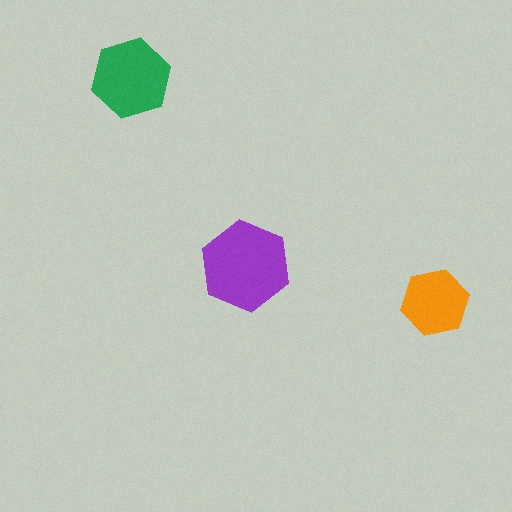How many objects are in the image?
There are 3 objects in the image.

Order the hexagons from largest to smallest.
the purple one, the green one, the orange one.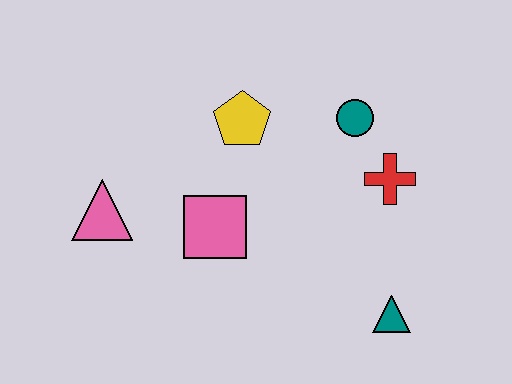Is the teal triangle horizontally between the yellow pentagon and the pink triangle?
No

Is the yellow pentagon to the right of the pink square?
Yes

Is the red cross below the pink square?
No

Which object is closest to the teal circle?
The red cross is closest to the teal circle.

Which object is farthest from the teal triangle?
The pink triangle is farthest from the teal triangle.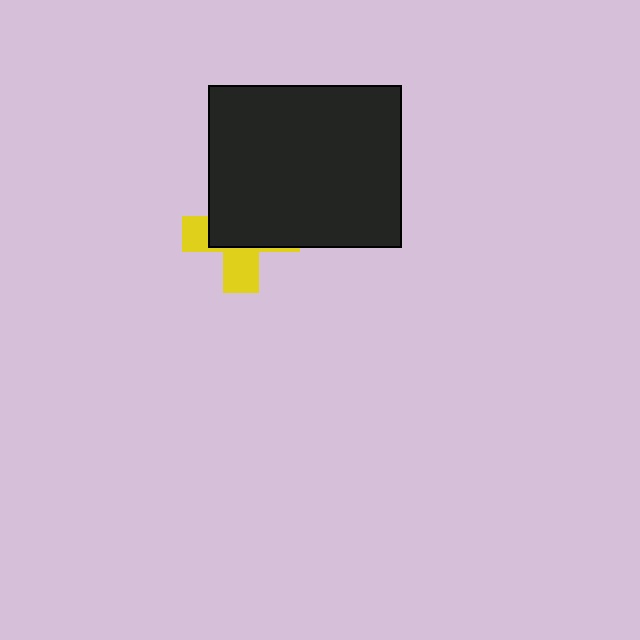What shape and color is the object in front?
The object in front is a black rectangle.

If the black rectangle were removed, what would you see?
You would see the complete yellow cross.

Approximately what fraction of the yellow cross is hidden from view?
Roughly 61% of the yellow cross is hidden behind the black rectangle.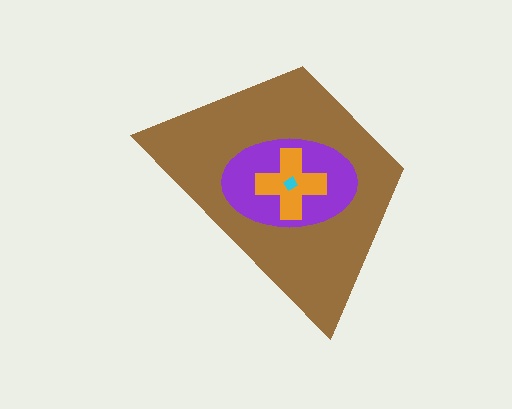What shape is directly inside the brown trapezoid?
The purple ellipse.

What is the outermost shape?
The brown trapezoid.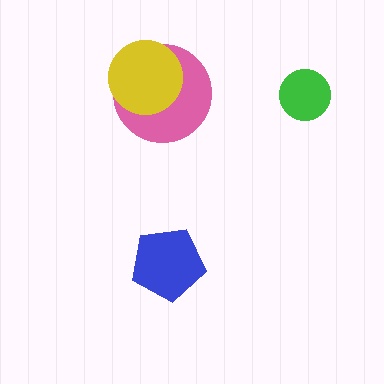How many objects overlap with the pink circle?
1 object overlaps with the pink circle.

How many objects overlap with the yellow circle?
1 object overlaps with the yellow circle.